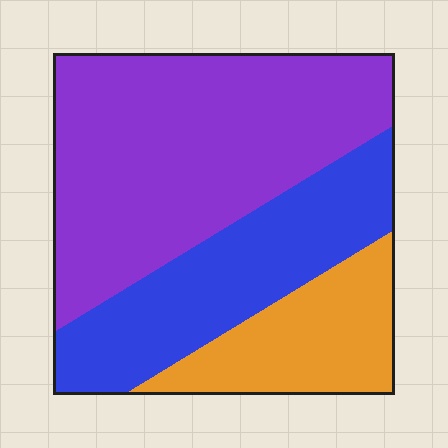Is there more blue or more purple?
Purple.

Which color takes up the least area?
Orange, at roughly 20%.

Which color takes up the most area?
Purple, at roughly 50%.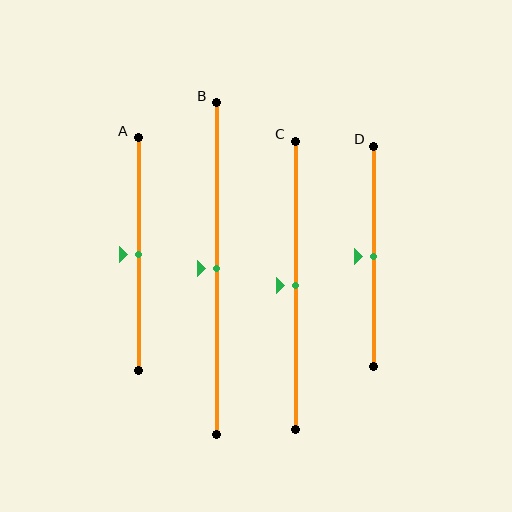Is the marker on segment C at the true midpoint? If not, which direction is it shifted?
Yes, the marker on segment C is at the true midpoint.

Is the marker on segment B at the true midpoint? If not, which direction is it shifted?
Yes, the marker on segment B is at the true midpoint.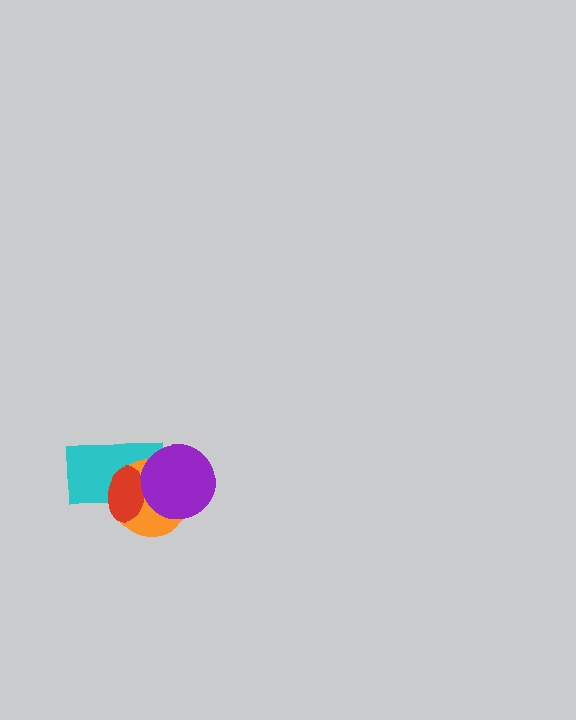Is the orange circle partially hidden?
Yes, it is partially covered by another shape.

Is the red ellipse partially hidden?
Yes, it is partially covered by another shape.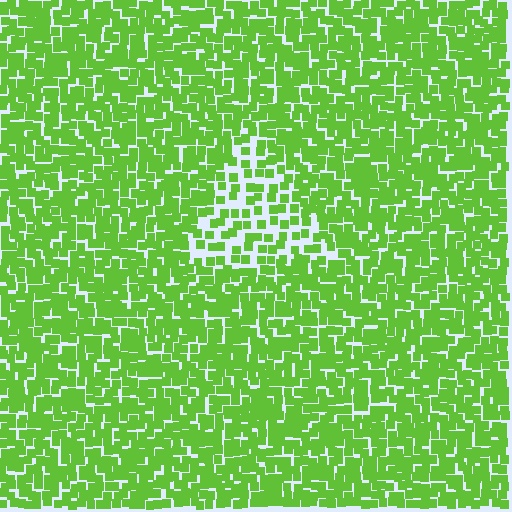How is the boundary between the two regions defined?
The boundary is defined by a change in element density (approximately 2.0x ratio). All elements are the same color, size, and shape.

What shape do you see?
I see a triangle.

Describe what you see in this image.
The image contains small lime elements arranged at two different densities. A triangle-shaped region is visible where the elements are less densely packed than the surrounding area.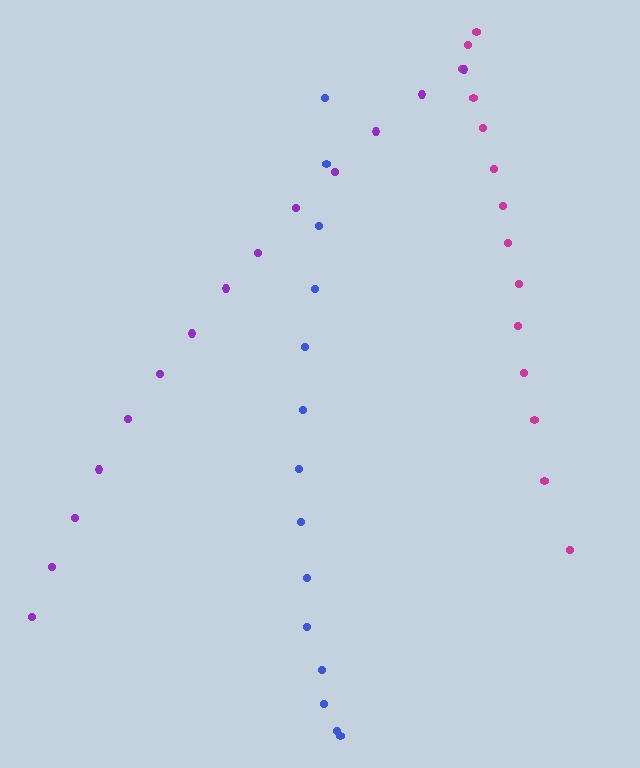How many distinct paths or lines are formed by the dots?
There are 3 distinct paths.